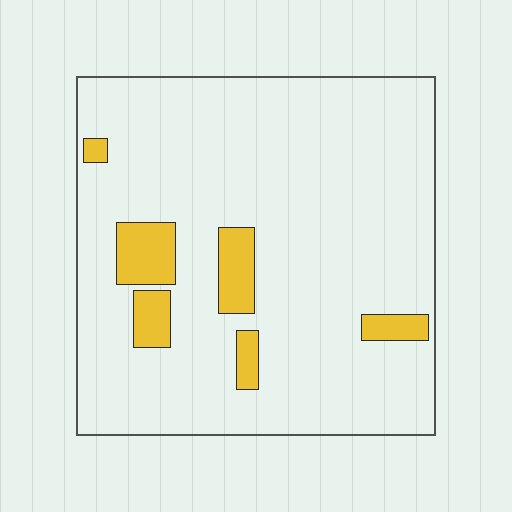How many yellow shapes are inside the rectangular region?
6.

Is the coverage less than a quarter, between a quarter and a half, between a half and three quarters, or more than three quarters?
Less than a quarter.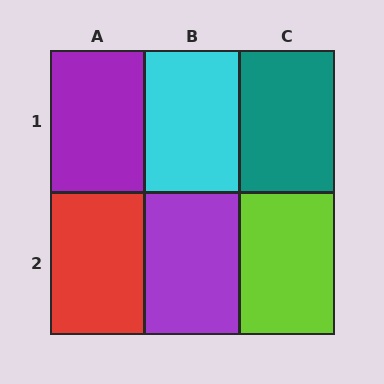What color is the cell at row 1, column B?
Cyan.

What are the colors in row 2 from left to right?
Red, purple, lime.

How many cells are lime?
1 cell is lime.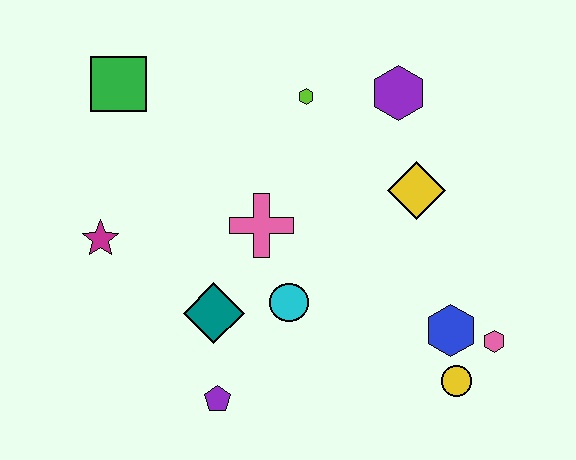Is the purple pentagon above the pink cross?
No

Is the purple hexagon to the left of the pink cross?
No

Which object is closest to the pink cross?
The cyan circle is closest to the pink cross.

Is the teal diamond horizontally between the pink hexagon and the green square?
Yes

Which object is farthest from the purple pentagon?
The purple hexagon is farthest from the purple pentagon.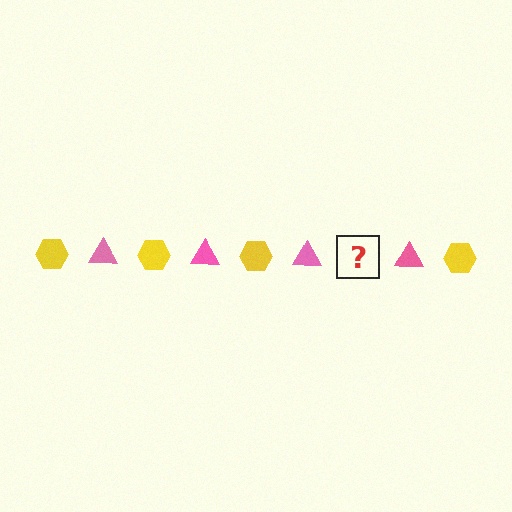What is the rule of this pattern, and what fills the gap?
The rule is that the pattern alternates between yellow hexagon and pink triangle. The gap should be filled with a yellow hexagon.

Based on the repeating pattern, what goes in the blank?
The blank should be a yellow hexagon.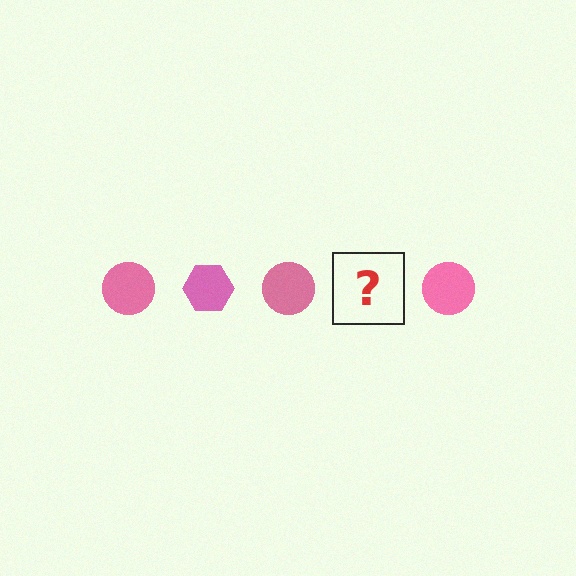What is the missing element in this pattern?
The missing element is a pink hexagon.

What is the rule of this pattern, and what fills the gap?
The rule is that the pattern cycles through circle, hexagon shapes in pink. The gap should be filled with a pink hexagon.